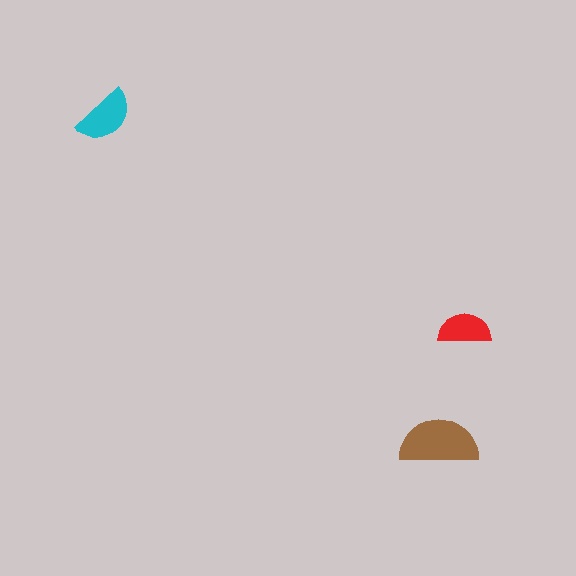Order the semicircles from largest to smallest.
the brown one, the cyan one, the red one.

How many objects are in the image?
There are 3 objects in the image.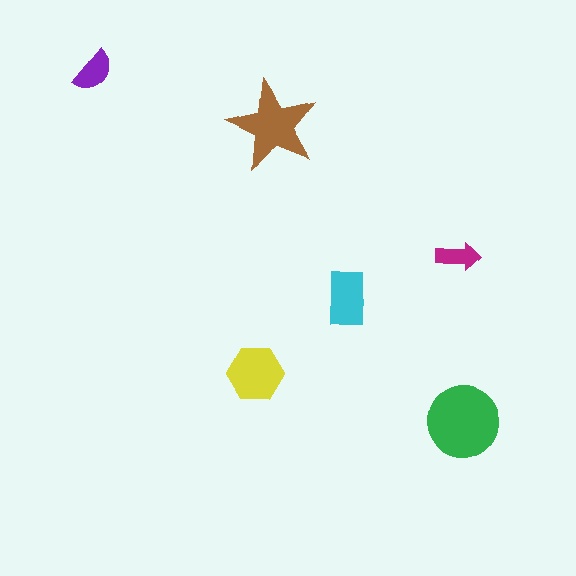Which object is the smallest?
The magenta arrow.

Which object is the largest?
The green circle.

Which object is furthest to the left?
The purple semicircle is leftmost.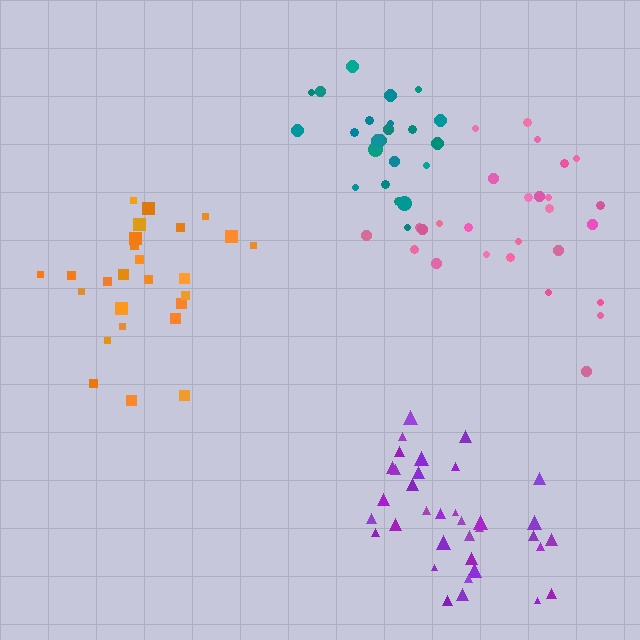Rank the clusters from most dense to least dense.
teal, orange, purple, pink.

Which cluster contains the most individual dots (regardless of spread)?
Purple (35).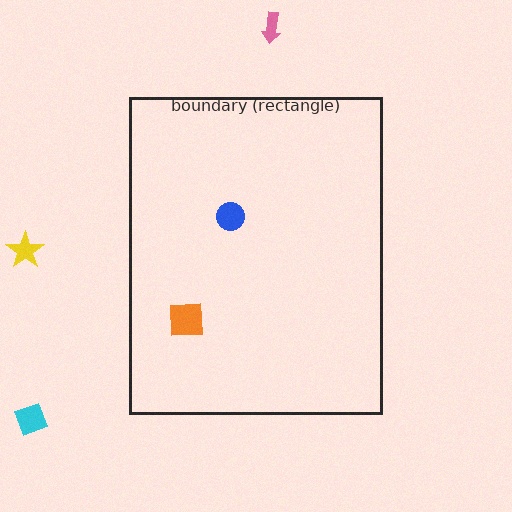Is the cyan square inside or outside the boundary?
Outside.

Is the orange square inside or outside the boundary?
Inside.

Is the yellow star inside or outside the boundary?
Outside.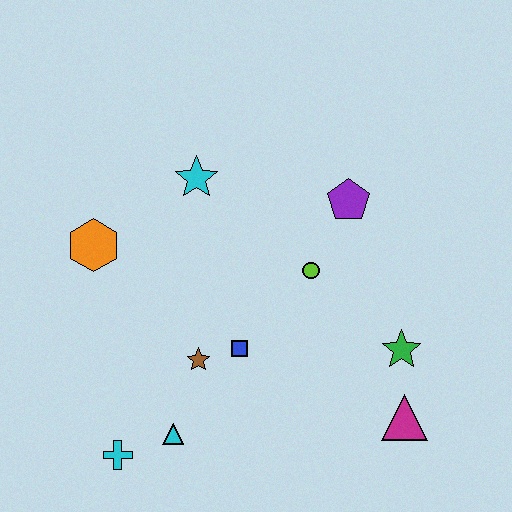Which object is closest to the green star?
The magenta triangle is closest to the green star.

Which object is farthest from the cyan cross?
The purple pentagon is farthest from the cyan cross.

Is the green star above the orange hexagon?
No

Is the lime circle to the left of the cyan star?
No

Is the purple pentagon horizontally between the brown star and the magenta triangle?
Yes